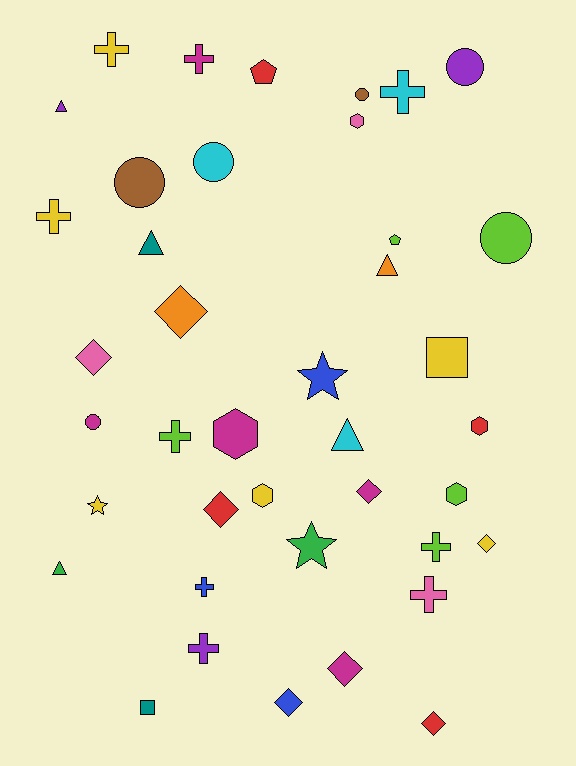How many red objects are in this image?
There are 4 red objects.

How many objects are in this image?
There are 40 objects.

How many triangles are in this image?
There are 5 triangles.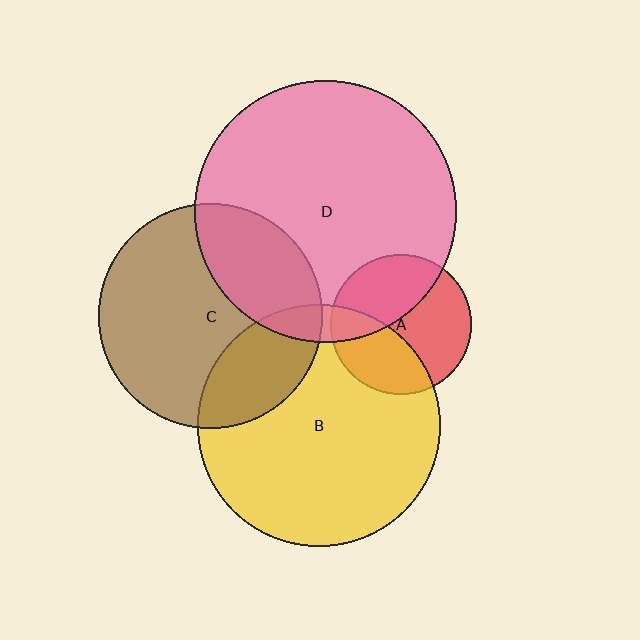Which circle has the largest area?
Circle D (pink).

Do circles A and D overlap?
Yes.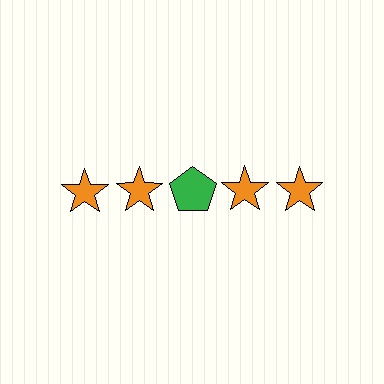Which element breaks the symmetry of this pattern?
The green pentagon in the top row, center column breaks the symmetry. All other shapes are orange stars.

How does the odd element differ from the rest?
It differs in both color (green instead of orange) and shape (pentagon instead of star).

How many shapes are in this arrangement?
There are 5 shapes arranged in a grid pattern.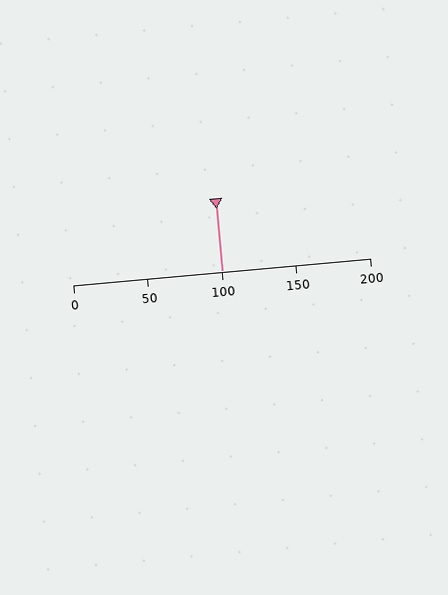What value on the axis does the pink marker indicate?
The marker indicates approximately 100.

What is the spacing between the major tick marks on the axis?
The major ticks are spaced 50 apart.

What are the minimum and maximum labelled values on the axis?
The axis runs from 0 to 200.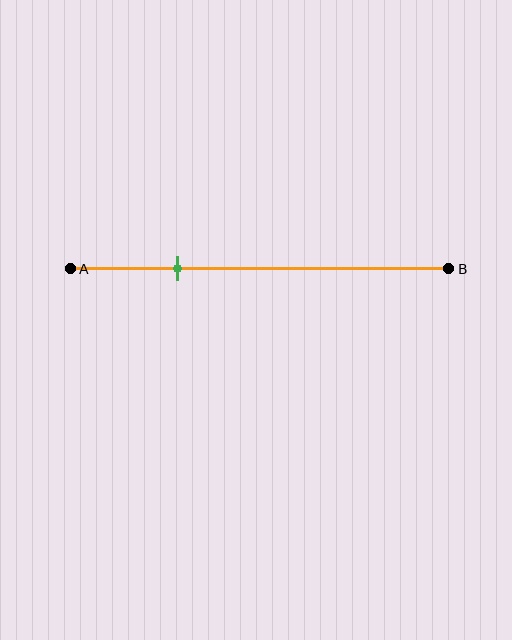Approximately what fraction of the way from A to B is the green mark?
The green mark is approximately 30% of the way from A to B.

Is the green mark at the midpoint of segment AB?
No, the mark is at about 30% from A, not at the 50% midpoint.